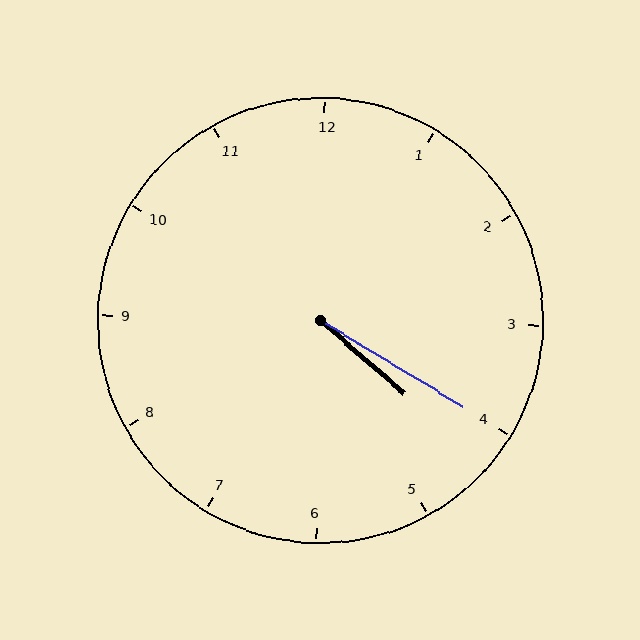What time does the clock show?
4:20.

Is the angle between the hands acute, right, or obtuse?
It is acute.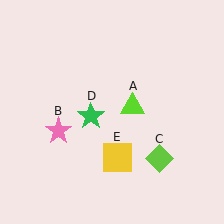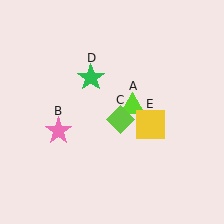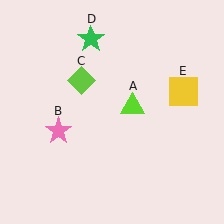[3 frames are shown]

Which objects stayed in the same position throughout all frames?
Lime triangle (object A) and pink star (object B) remained stationary.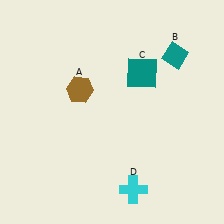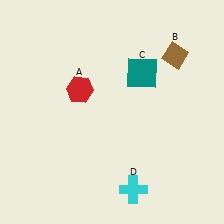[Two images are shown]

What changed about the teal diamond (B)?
In Image 1, B is teal. In Image 2, it changed to brown.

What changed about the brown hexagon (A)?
In Image 1, A is brown. In Image 2, it changed to red.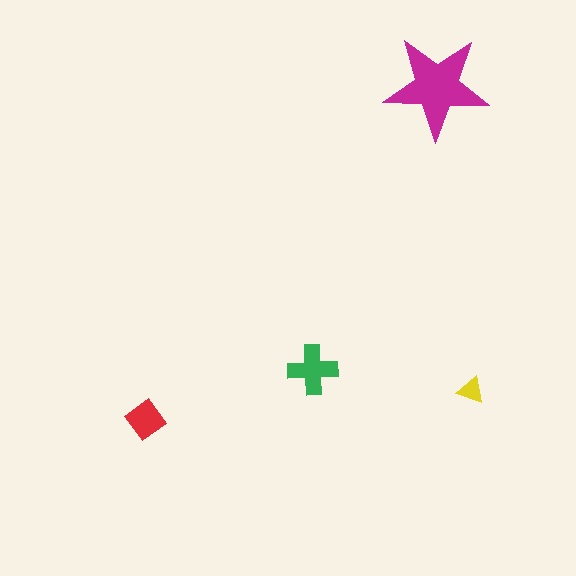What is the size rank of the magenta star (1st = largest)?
1st.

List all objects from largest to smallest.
The magenta star, the green cross, the red diamond, the yellow triangle.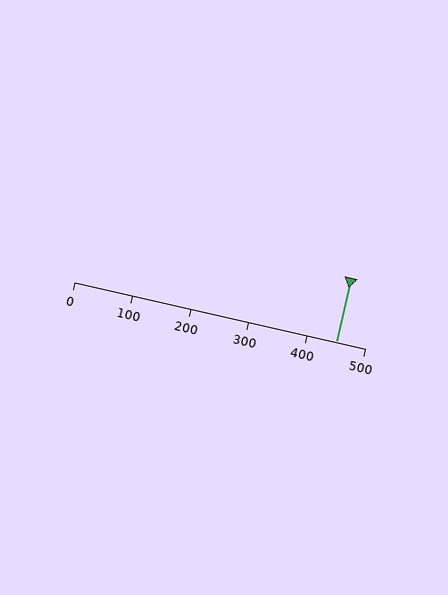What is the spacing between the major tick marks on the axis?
The major ticks are spaced 100 apart.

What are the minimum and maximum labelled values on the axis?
The axis runs from 0 to 500.